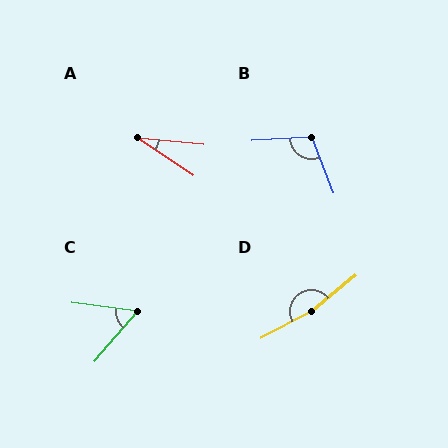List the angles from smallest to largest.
A (29°), C (57°), B (108°), D (168°).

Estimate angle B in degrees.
Approximately 108 degrees.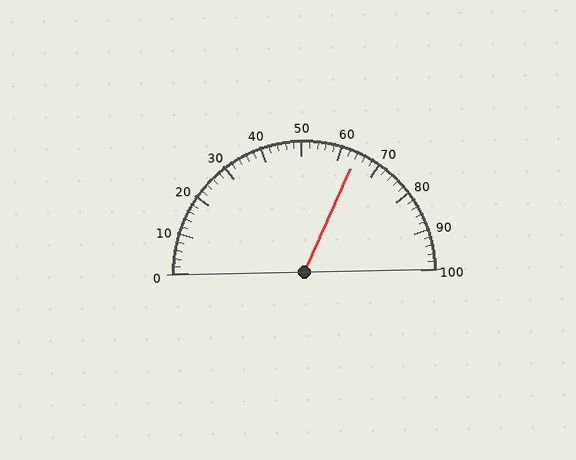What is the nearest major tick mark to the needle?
The nearest major tick mark is 60.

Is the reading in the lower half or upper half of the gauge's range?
The reading is in the upper half of the range (0 to 100).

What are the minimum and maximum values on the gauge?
The gauge ranges from 0 to 100.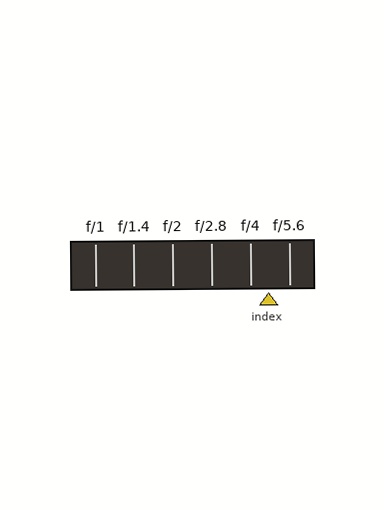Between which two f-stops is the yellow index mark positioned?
The index mark is between f/4 and f/5.6.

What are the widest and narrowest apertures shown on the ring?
The widest aperture shown is f/1 and the narrowest is f/5.6.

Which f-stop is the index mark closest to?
The index mark is closest to f/4.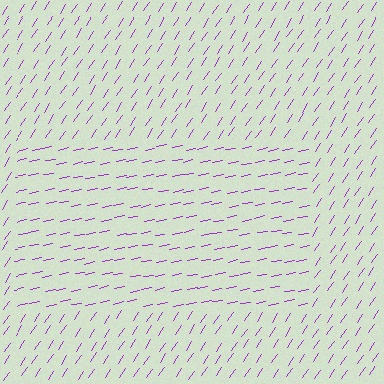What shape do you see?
I see a rectangle.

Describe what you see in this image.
The image is filled with small purple line segments. A rectangle region in the image has lines oriented differently from the surrounding lines, creating a visible texture boundary.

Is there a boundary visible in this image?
Yes, there is a texture boundary formed by a change in line orientation.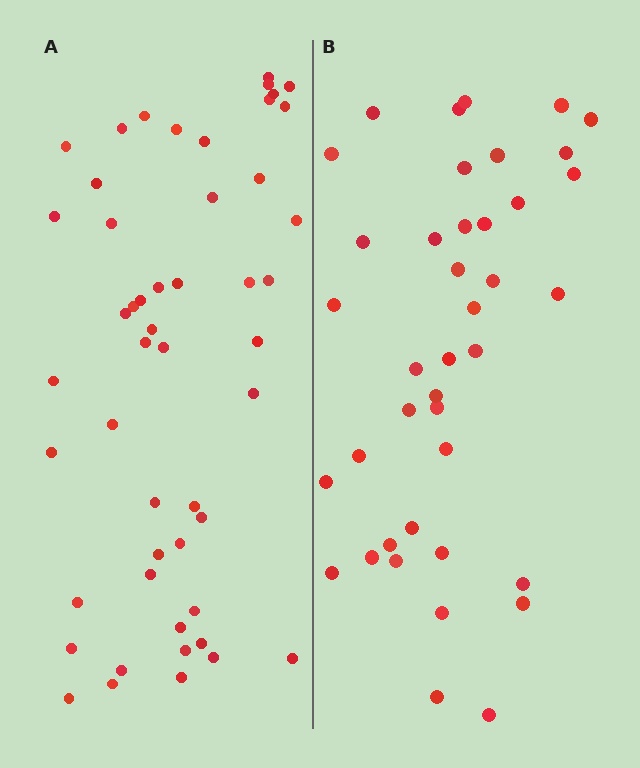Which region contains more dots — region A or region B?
Region A (the left region) has more dots.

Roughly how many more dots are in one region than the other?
Region A has roughly 10 or so more dots than region B.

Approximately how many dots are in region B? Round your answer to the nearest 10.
About 40 dots.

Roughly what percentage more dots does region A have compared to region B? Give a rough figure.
About 25% more.